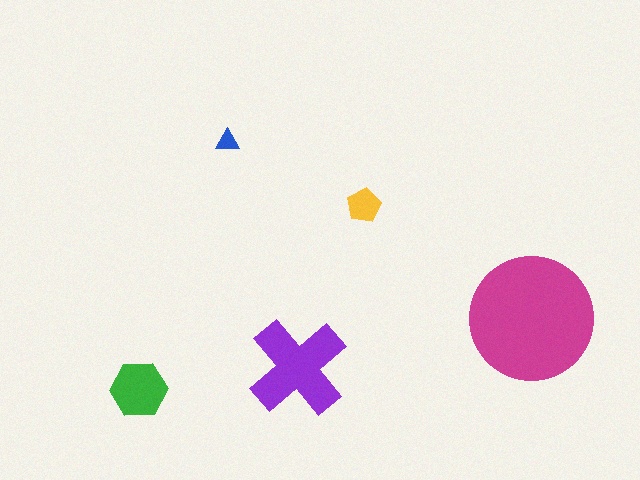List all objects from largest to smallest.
The magenta circle, the purple cross, the green hexagon, the yellow pentagon, the blue triangle.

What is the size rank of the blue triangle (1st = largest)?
5th.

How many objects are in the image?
There are 5 objects in the image.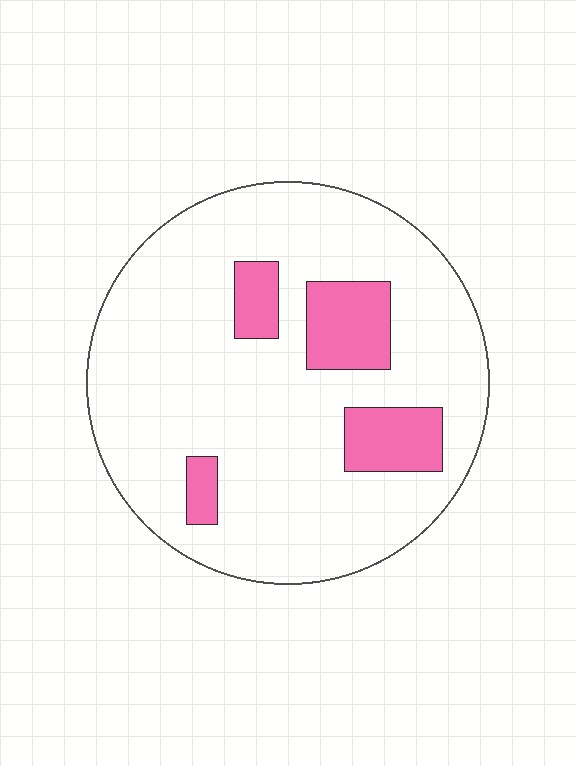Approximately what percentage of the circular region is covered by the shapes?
Approximately 15%.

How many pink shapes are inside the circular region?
4.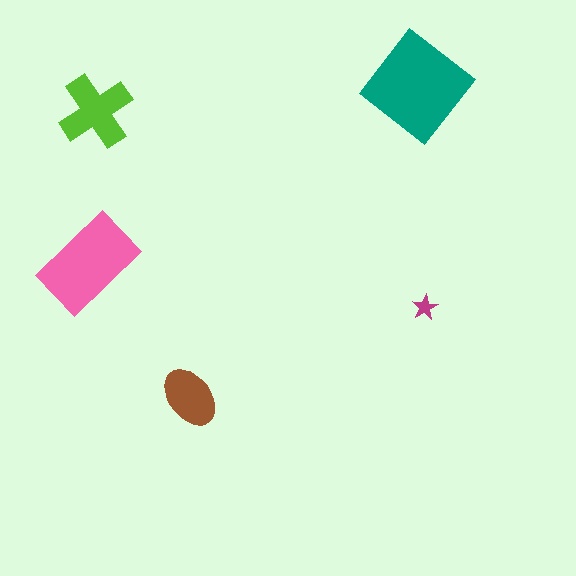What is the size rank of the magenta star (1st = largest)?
5th.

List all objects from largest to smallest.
The teal diamond, the pink rectangle, the lime cross, the brown ellipse, the magenta star.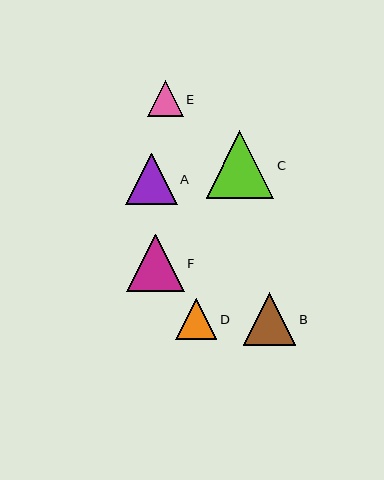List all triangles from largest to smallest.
From largest to smallest: C, F, B, A, D, E.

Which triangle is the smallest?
Triangle E is the smallest with a size of approximately 35 pixels.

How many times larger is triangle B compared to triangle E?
Triangle B is approximately 1.5 times the size of triangle E.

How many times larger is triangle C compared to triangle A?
Triangle C is approximately 1.3 times the size of triangle A.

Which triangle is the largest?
Triangle C is the largest with a size of approximately 68 pixels.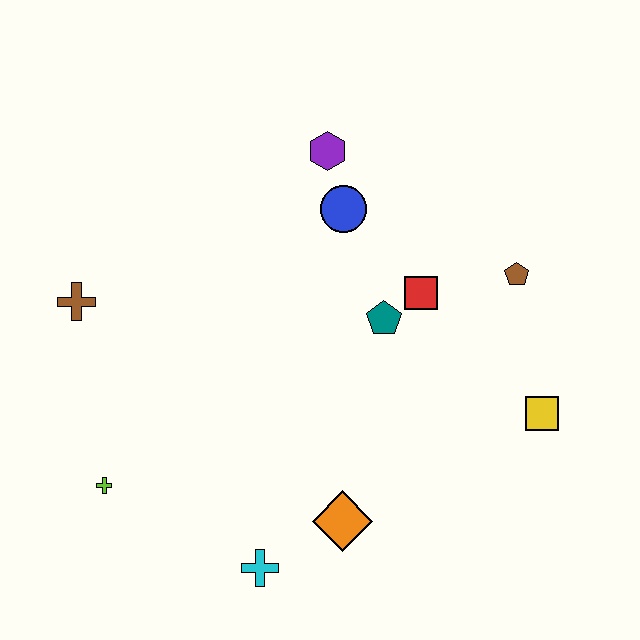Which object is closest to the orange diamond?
The cyan cross is closest to the orange diamond.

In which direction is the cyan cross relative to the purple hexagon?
The cyan cross is below the purple hexagon.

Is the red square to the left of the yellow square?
Yes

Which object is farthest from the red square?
The lime cross is farthest from the red square.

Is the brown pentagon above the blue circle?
No